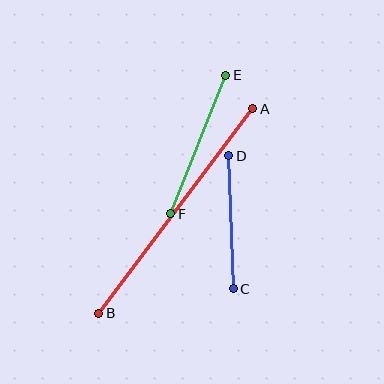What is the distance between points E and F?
The distance is approximately 149 pixels.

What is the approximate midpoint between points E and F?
The midpoint is at approximately (198, 144) pixels.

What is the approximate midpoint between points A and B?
The midpoint is at approximately (176, 211) pixels.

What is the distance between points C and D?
The distance is approximately 133 pixels.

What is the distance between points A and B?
The distance is approximately 256 pixels.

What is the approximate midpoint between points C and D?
The midpoint is at approximately (231, 222) pixels.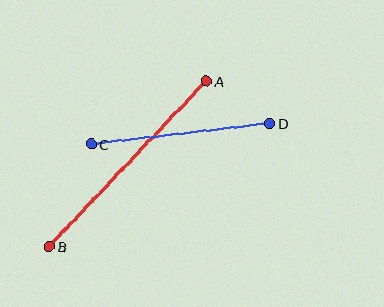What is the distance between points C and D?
The distance is approximately 180 pixels.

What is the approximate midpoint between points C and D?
The midpoint is at approximately (181, 134) pixels.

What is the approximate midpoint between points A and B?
The midpoint is at approximately (128, 164) pixels.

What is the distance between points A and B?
The distance is approximately 229 pixels.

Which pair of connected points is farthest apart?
Points A and B are farthest apart.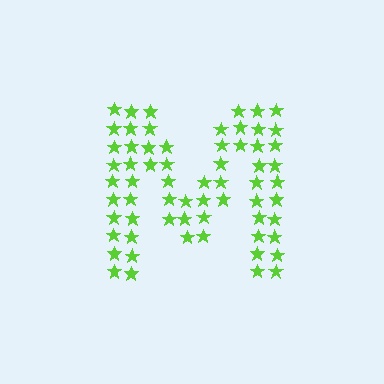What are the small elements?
The small elements are stars.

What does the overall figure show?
The overall figure shows the letter M.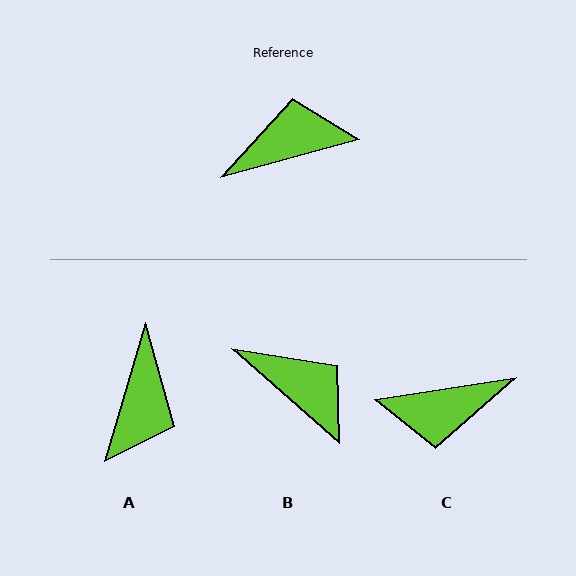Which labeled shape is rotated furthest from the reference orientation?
C, about 174 degrees away.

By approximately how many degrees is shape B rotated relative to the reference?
Approximately 56 degrees clockwise.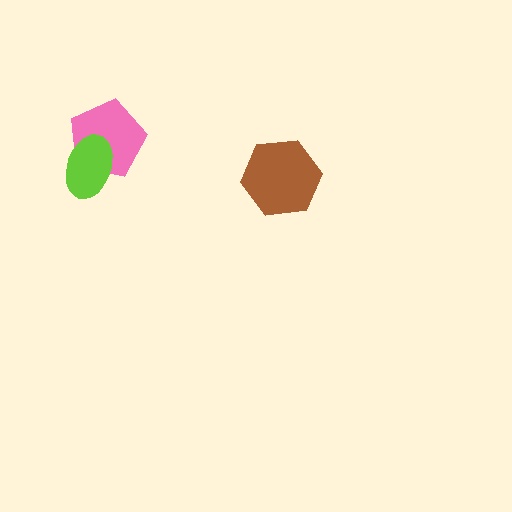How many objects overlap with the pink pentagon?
1 object overlaps with the pink pentagon.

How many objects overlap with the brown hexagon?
0 objects overlap with the brown hexagon.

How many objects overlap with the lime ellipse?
1 object overlaps with the lime ellipse.